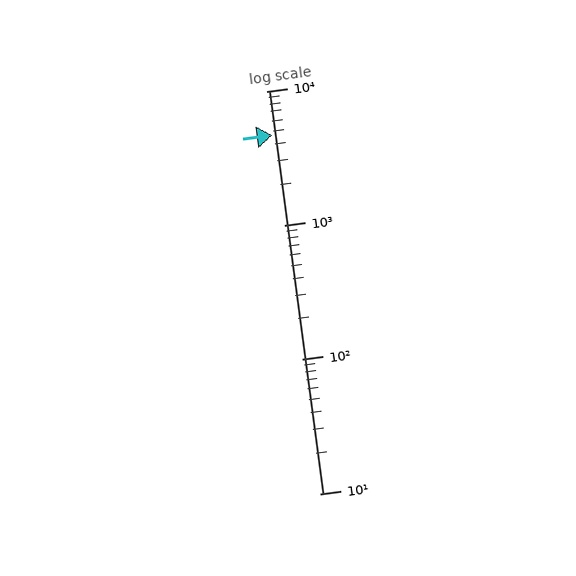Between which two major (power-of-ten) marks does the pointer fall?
The pointer is between 1000 and 10000.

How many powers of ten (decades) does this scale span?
The scale spans 3 decades, from 10 to 10000.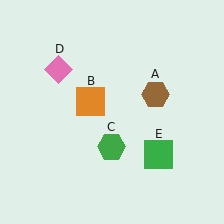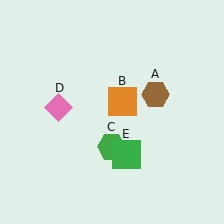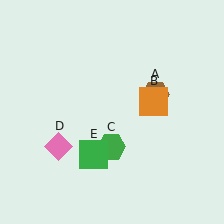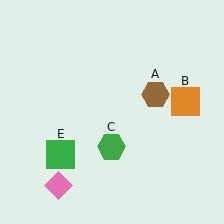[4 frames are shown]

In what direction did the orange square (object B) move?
The orange square (object B) moved right.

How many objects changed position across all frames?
3 objects changed position: orange square (object B), pink diamond (object D), green square (object E).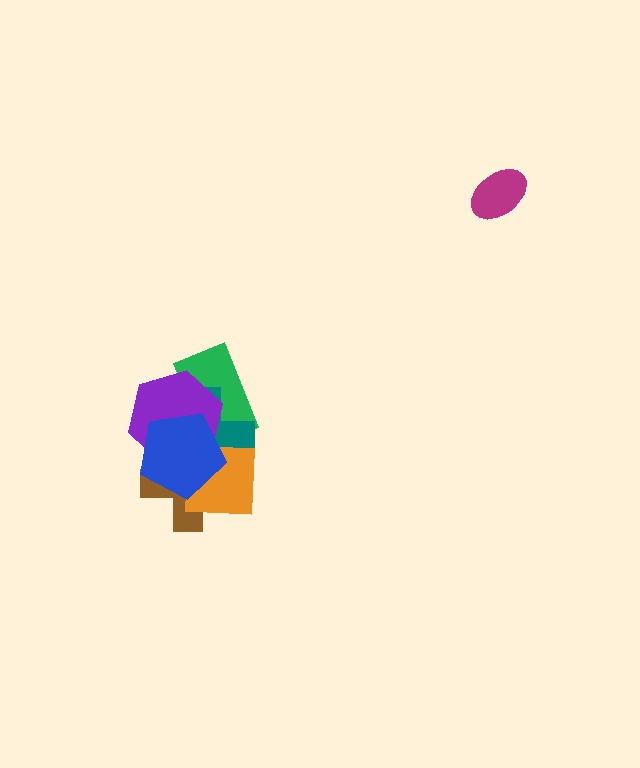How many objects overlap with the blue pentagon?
5 objects overlap with the blue pentagon.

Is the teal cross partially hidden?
Yes, it is partially covered by another shape.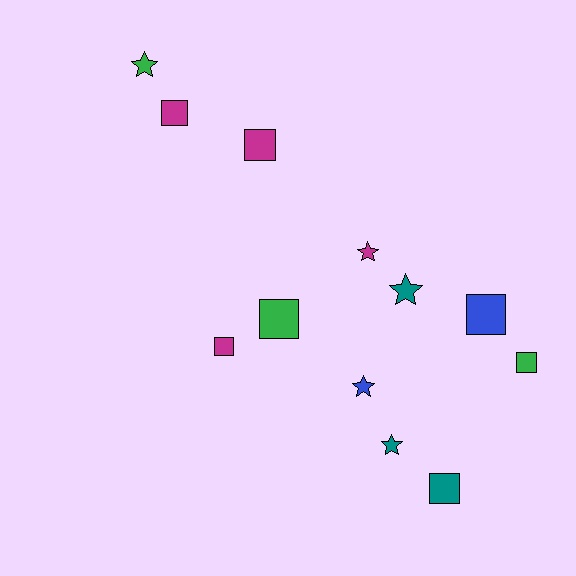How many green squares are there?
There are 2 green squares.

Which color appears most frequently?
Magenta, with 4 objects.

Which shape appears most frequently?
Square, with 7 objects.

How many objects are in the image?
There are 12 objects.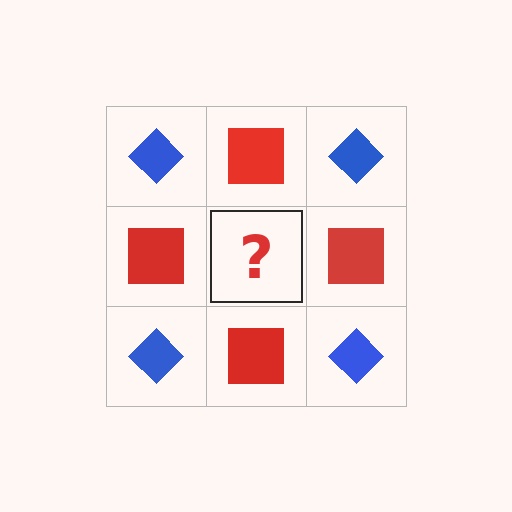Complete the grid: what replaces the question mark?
The question mark should be replaced with a blue diamond.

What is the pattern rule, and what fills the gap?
The rule is that it alternates blue diamond and red square in a checkerboard pattern. The gap should be filled with a blue diamond.